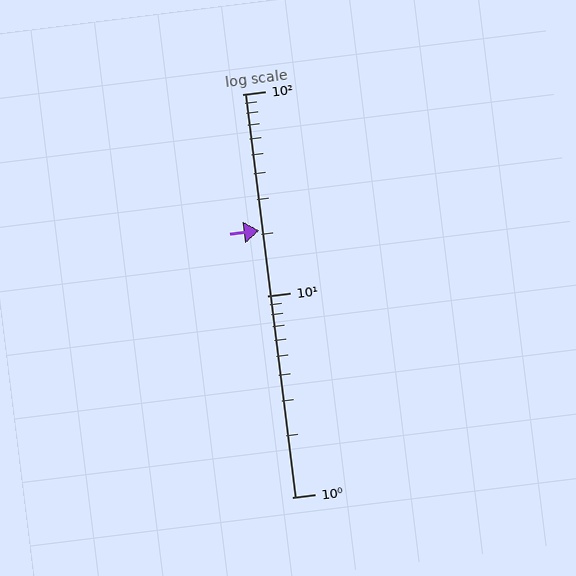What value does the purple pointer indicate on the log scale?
The pointer indicates approximately 21.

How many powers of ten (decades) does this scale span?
The scale spans 2 decades, from 1 to 100.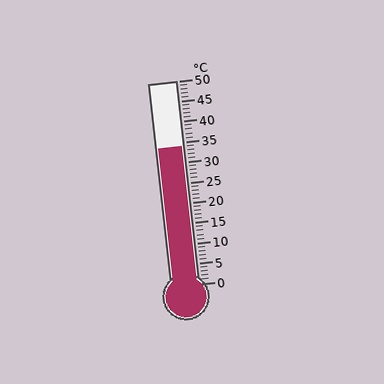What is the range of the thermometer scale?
The thermometer scale ranges from 0°C to 50°C.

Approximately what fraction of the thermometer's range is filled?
The thermometer is filled to approximately 70% of its range.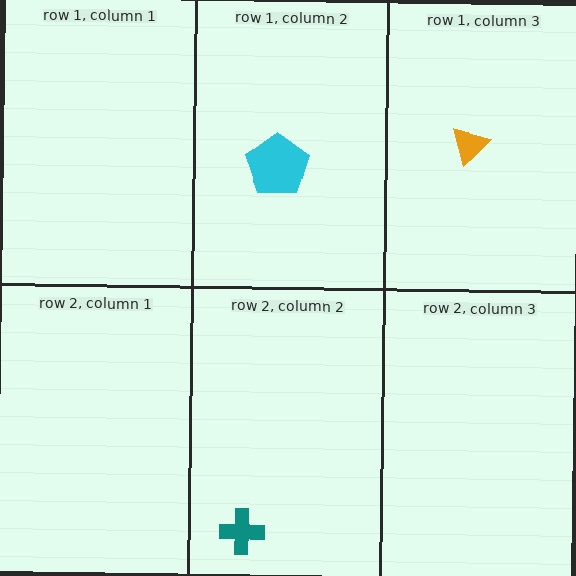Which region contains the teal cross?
The row 2, column 2 region.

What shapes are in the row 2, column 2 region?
The teal cross.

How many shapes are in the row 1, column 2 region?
1.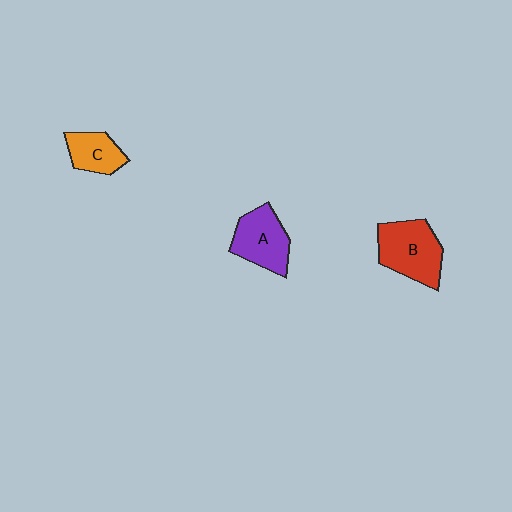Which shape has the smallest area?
Shape C (orange).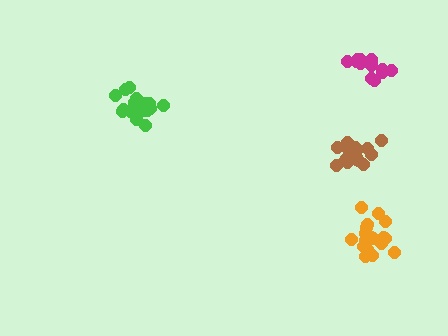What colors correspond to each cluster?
The clusters are colored: green, magenta, brown, orange.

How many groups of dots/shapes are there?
There are 4 groups.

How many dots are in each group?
Group 1: 19 dots, Group 2: 15 dots, Group 3: 18 dots, Group 4: 19 dots (71 total).